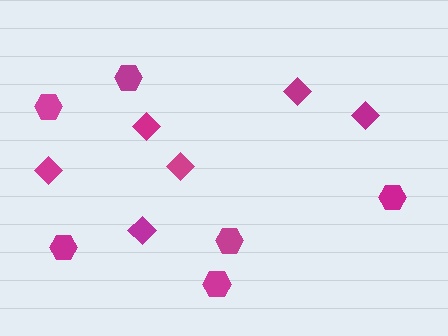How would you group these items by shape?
There are 2 groups: one group of diamonds (6) and one group of hexagons (6).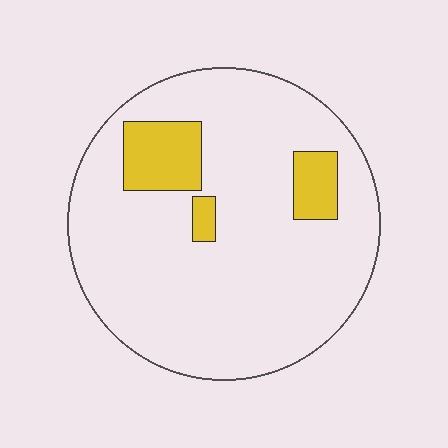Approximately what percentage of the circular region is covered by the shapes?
Approximately 15%.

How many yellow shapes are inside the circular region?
3.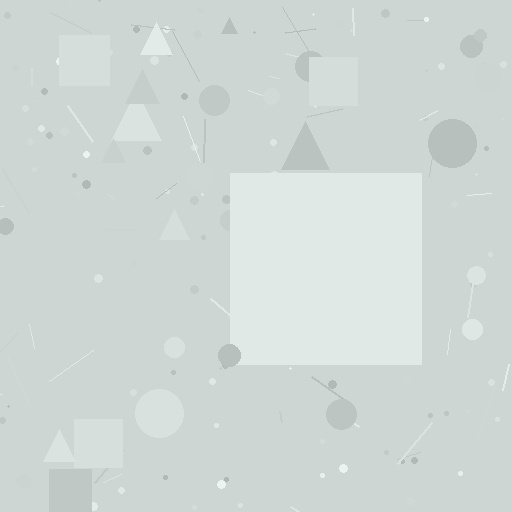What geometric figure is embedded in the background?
A square is embedded in the background.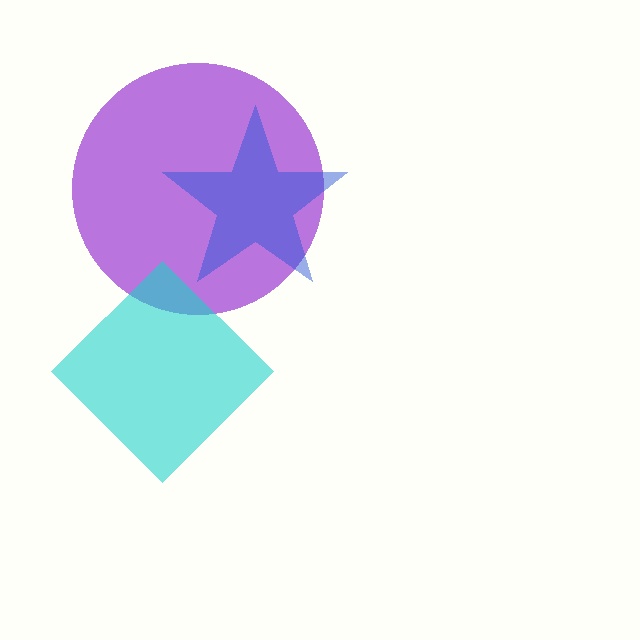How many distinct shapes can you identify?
There are 3 distinct shapes: a purple circle, a blue star, a cyan diamond.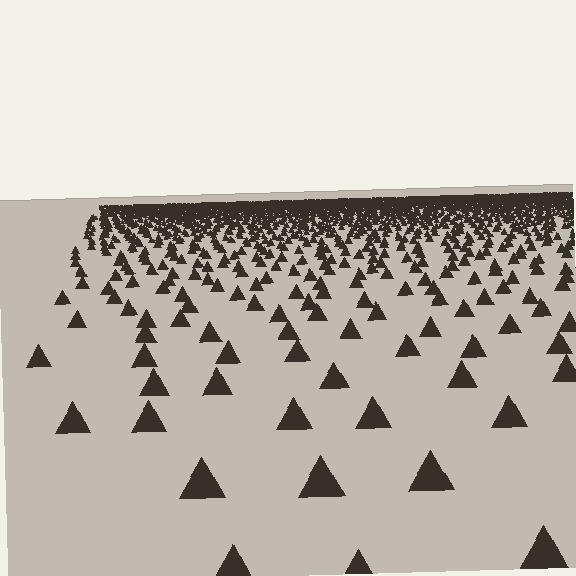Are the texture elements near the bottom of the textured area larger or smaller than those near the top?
Larger. Near the bottom, elements are closer to the viewer and appear at a bigger on-screen size.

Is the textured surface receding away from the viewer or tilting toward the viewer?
The surface is receding away from the viewer. Texture elements get smaller and denser toward the top.